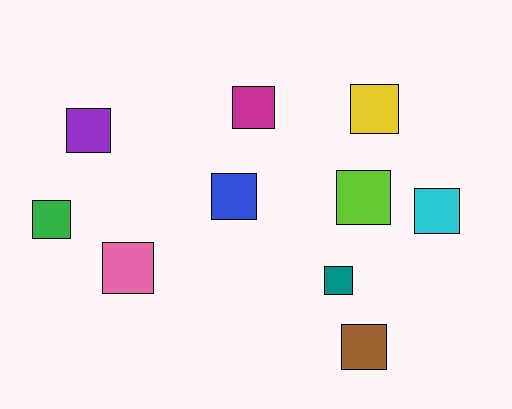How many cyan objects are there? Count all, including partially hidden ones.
There is 1 cyan object.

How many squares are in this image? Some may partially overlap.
There are 10 squares.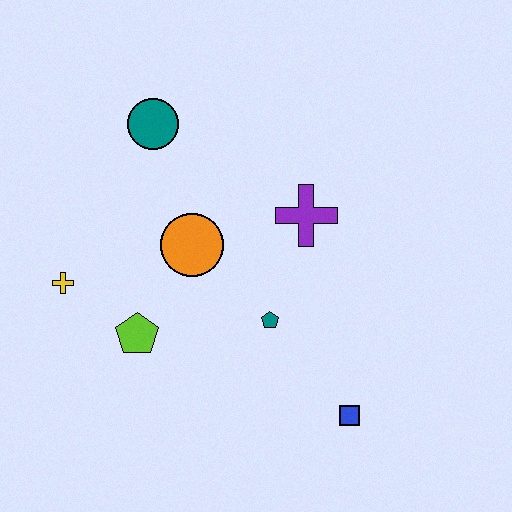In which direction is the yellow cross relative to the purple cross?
The yellow cross is to the left of the purple cross.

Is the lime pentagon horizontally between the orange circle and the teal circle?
No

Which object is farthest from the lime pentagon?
The blue square is farthest from the lime pentagon.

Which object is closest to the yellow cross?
The lime pentagon is closest to the yellow cross.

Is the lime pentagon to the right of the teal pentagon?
No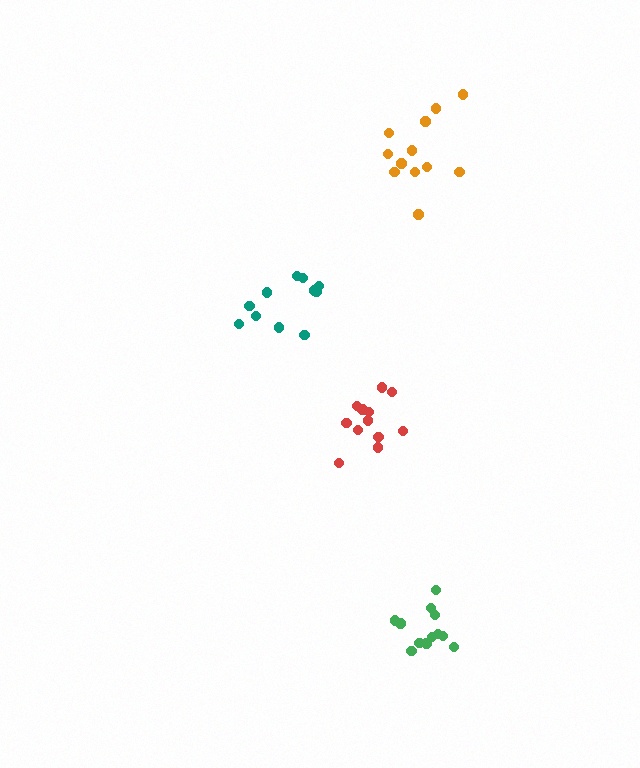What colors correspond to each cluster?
The clusters are colored: teal, red, green, orange.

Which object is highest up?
The orange cluster is topmost.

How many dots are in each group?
Group 1: 11 dots, Group 2: 12 dots, Group 3: 12 dots, Group 4: 12 dots (47 total).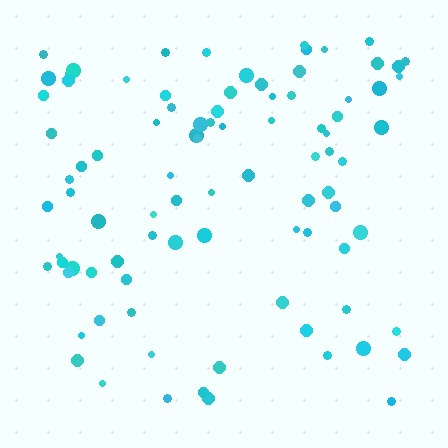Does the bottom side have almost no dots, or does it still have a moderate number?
Still a moderate number, just noticeably fewer than the top.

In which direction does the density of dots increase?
From bottom to top, with the top side densest.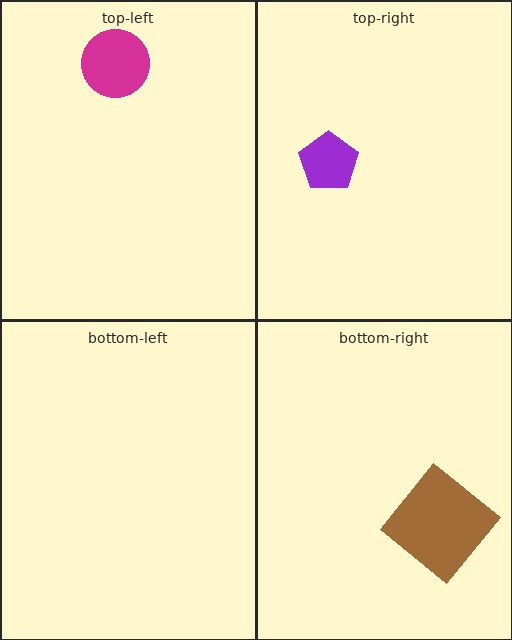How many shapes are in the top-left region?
1.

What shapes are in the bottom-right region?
The brown diamond.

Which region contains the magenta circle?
The top-left region.